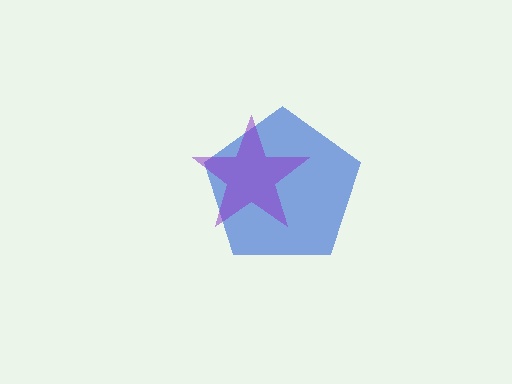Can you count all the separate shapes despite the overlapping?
Yes, there are 2 separate shapes.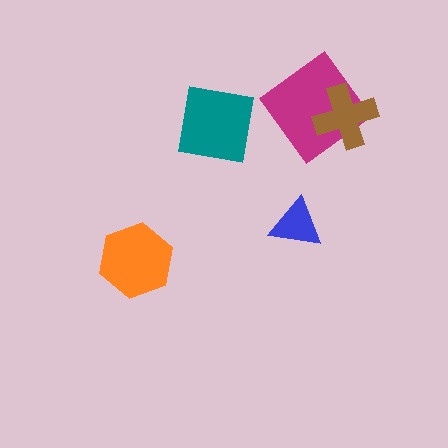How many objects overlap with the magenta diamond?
1 object overlaps with the magenta diamond.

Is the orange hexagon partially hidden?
No, no other shape covers it.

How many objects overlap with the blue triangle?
0 objects overlap with the blue triangle.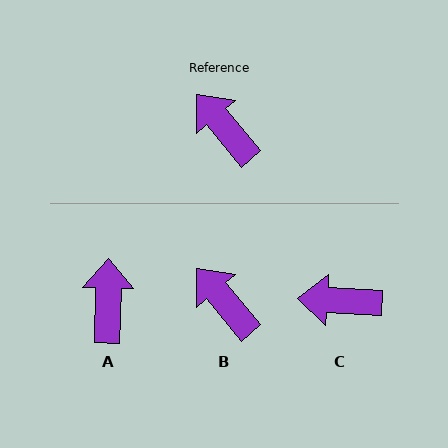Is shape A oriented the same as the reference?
No, it is off by about 41 degrees.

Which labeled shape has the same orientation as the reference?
B.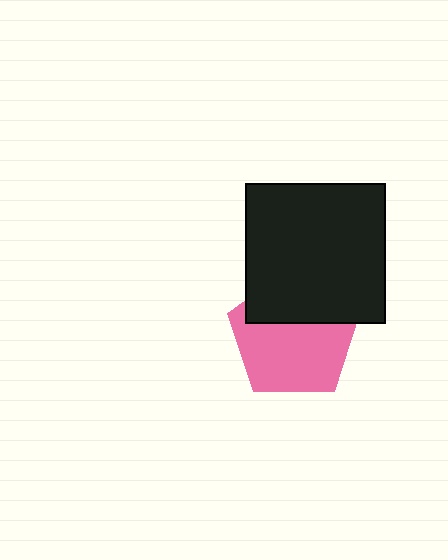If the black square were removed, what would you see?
You would see the complete pink pentagon.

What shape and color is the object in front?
The object in front is a black square.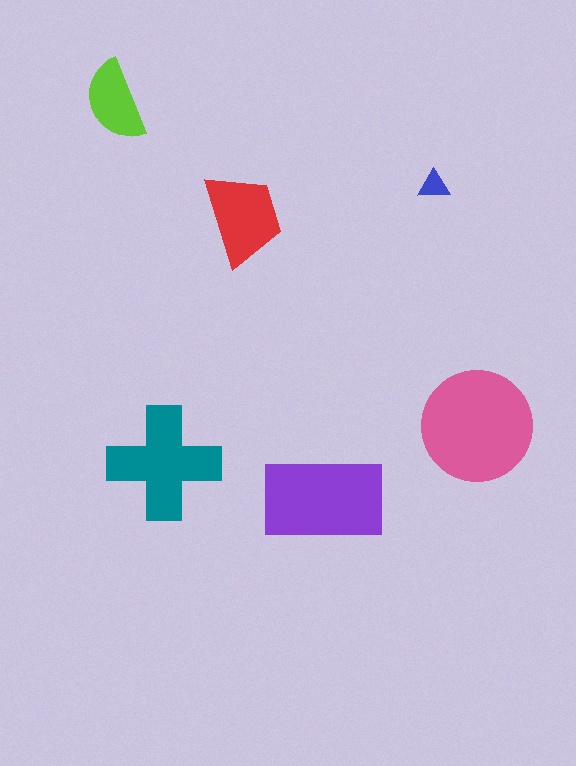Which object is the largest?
The pink circle.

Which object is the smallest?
The blue triangle.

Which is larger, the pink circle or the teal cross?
The pink circle.